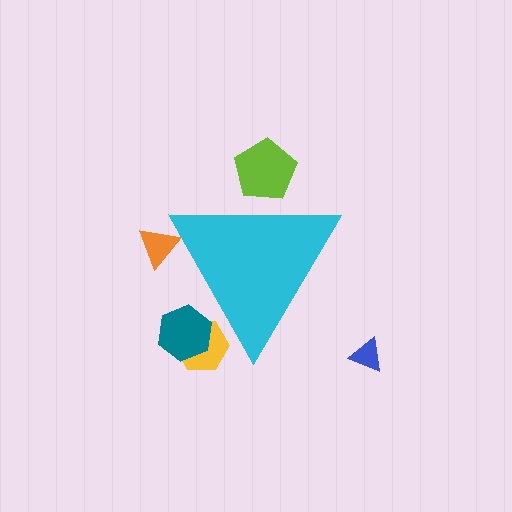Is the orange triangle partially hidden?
Yes, the orange triangle is partially hidden behind the cyan triangle.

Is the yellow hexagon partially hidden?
Yes, the yellow hexagon is partially hidden behind the cyan triangle.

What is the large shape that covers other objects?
A cyan triangle.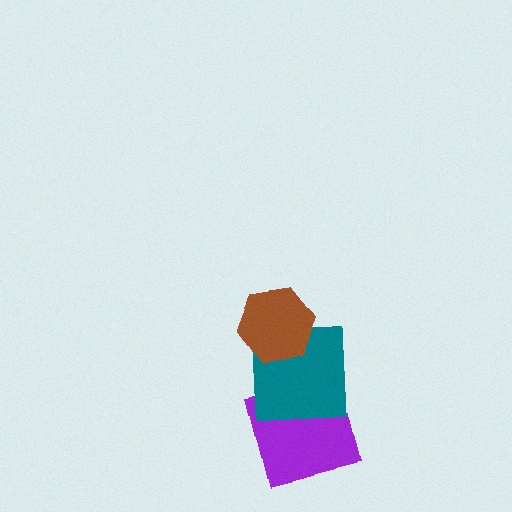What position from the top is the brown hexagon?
The brown hexagon is 1st from the top.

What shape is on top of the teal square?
The brown hexagon is on top of the teal square.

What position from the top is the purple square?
The purple square is 3rd from the top.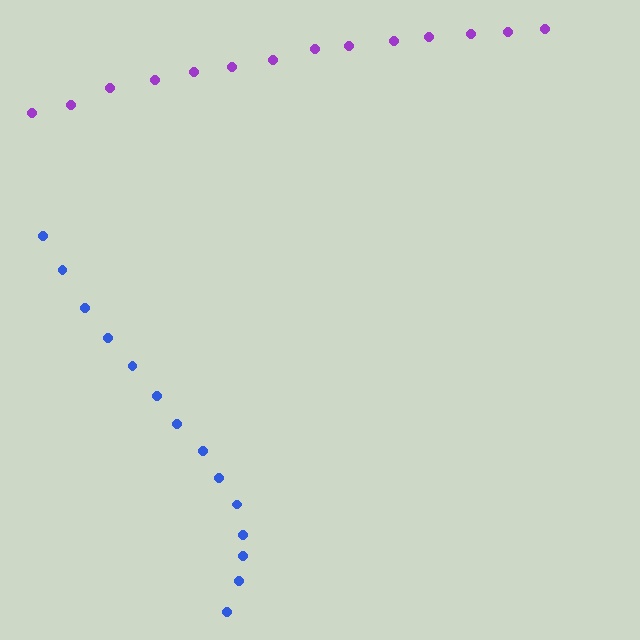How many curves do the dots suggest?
There are 2 distinct paths.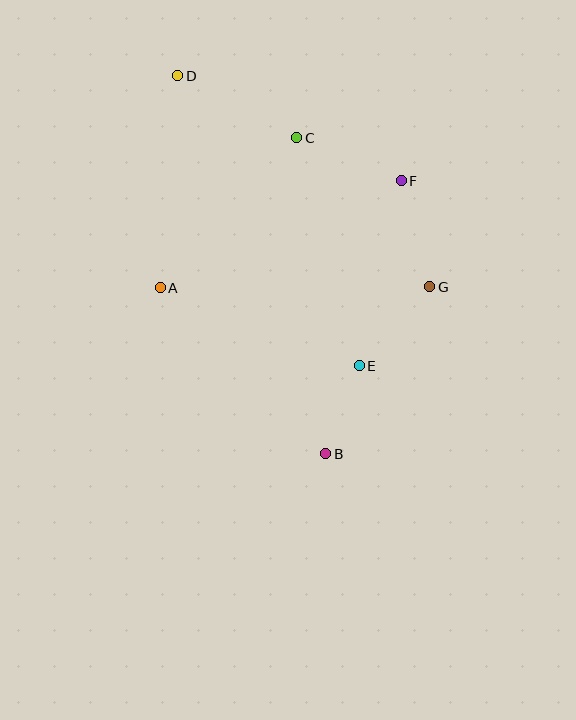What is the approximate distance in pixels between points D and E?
The distance between D and E is approximately 342 pixels.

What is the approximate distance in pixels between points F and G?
The distance between F and G is approximately 110 pixels.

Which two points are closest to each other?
Points B and E are closest to each other.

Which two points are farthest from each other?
Points B and D are farthest from each other.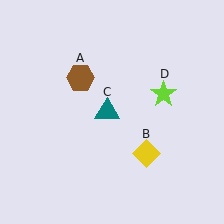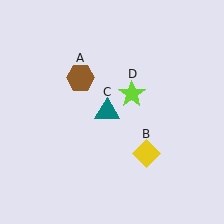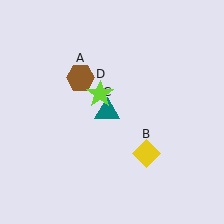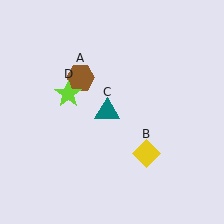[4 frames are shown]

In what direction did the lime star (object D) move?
The lime star (object D) moved left.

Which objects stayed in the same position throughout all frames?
Brown hexagon (object A) and yellow diamond (object B) and teal triangle (object C) remained stationary.